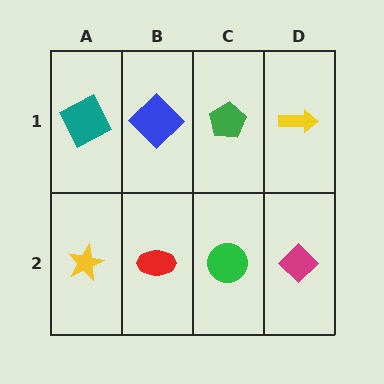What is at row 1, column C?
A green pentagon.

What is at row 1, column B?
A blue diamond.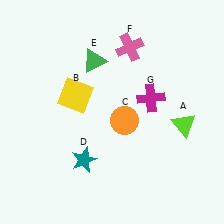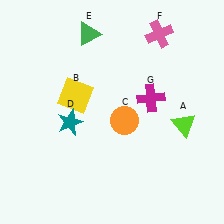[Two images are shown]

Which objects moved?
The objects that moved are: the teal star (D), the green triangle (E), the pink cross (F).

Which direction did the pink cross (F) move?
The pink cross (F) moved right.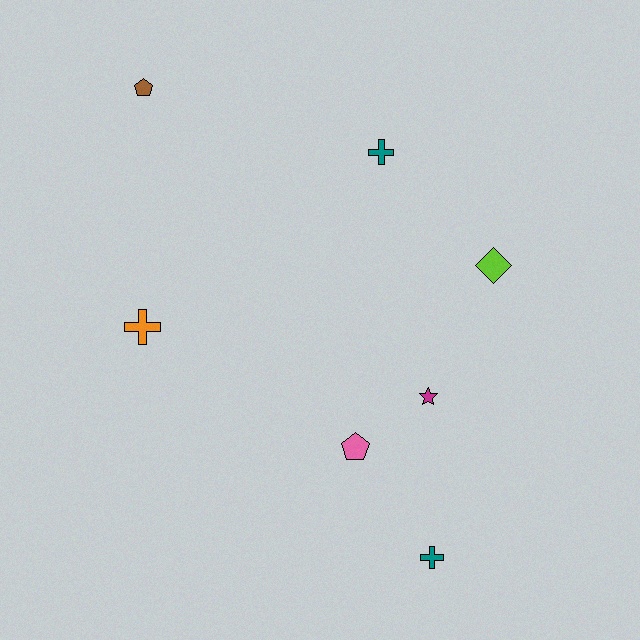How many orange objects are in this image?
There is 1 orange object.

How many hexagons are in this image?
There are no hexagons.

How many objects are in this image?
There are 7 objects.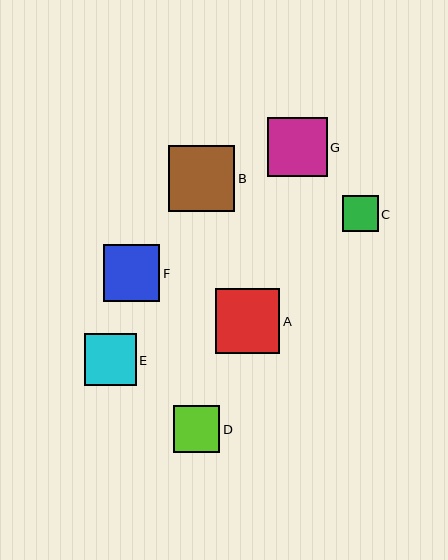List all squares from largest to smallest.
From largest to smallest: B, A, G, F, E, D, C.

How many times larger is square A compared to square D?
Square A is approximately 1.4 times the size of square D.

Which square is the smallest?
Square C is the smallest with a size of approximately 36 pixels.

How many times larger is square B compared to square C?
Square B is approximately 1.8 times the size of square C.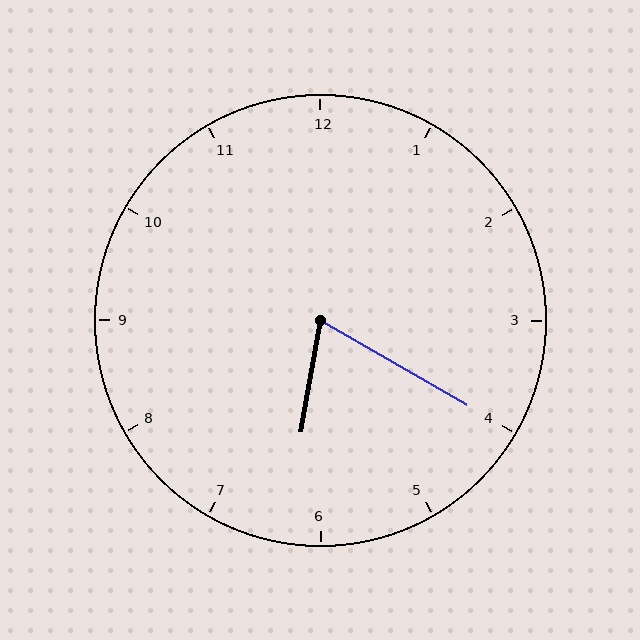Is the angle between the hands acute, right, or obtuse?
It is acute.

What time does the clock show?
6:20.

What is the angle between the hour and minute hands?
Approximately 70 degrees.